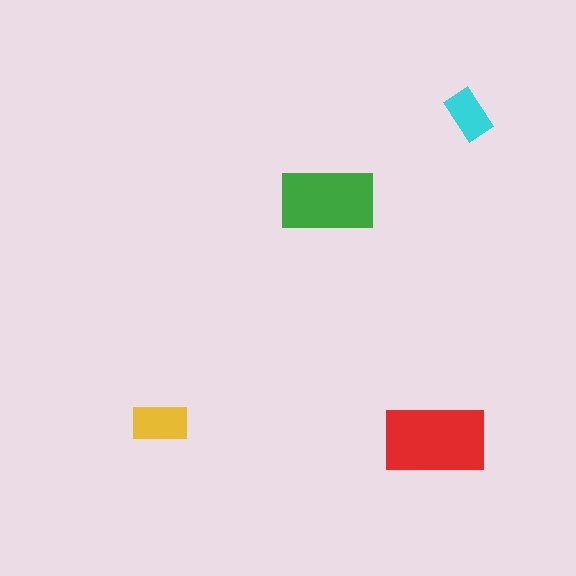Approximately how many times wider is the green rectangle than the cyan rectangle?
About 2 times wider.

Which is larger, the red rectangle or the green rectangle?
The red one.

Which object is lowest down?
The red rectangle is bottommost.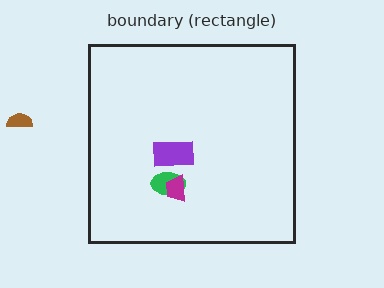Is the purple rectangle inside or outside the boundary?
Inside.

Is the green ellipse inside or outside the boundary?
Inside.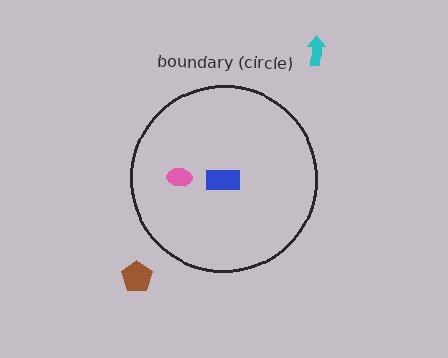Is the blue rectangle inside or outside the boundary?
Inside.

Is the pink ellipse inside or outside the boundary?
Inside.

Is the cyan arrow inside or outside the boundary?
Outside.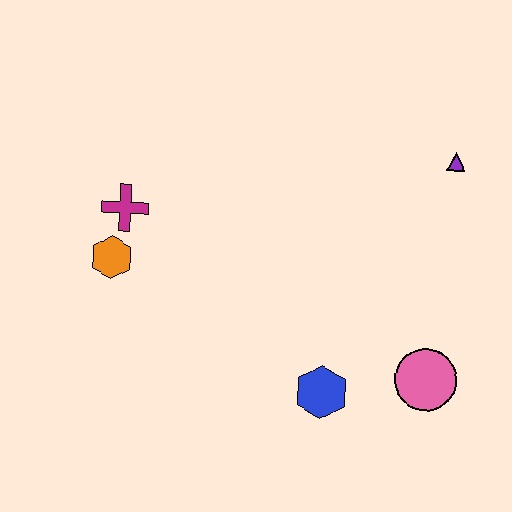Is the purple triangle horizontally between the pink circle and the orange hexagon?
No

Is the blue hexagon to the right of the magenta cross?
Yes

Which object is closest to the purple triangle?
The pink circle is closest to the purple triangle.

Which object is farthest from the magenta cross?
The pink circle is farthest from the magenta cross.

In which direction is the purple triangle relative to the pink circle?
The purple triangle is above the pink circle.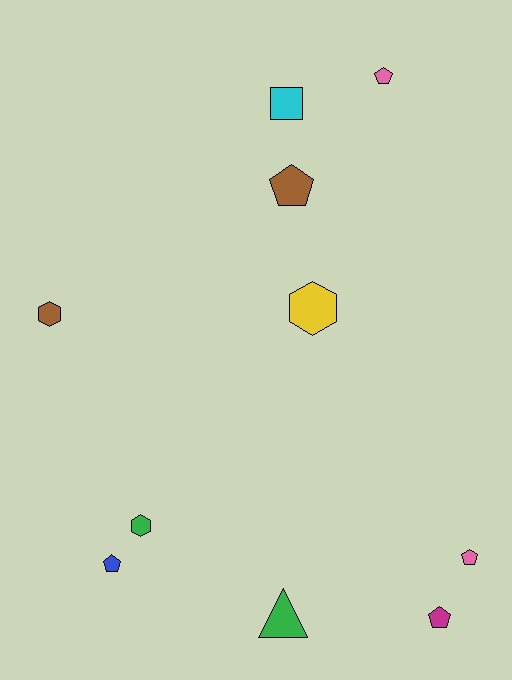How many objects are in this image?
There are 10 objects.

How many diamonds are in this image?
There are no diamonds.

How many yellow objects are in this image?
There is 1 yellow object.